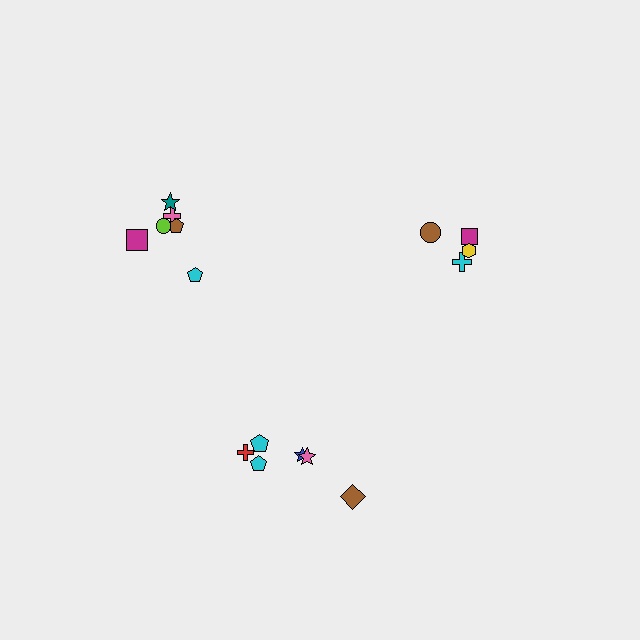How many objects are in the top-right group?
There are 4 objects.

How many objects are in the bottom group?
There are 6 objects.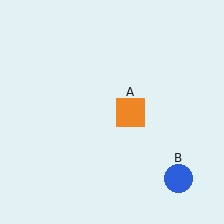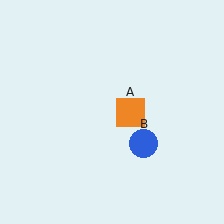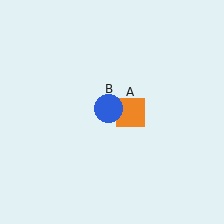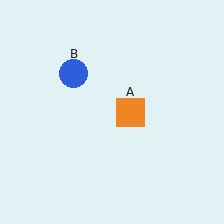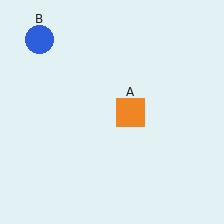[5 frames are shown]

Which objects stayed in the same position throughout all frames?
Orange square (object A) remained stationary.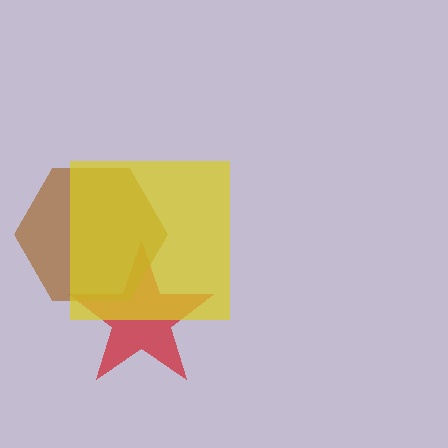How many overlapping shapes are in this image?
There are 3 overlapping shapes in the image.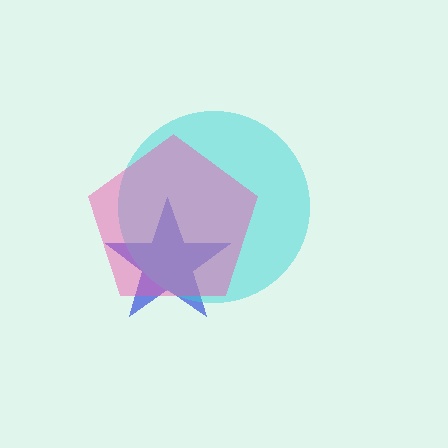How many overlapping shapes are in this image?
There are 3 overlapping shapes in the image.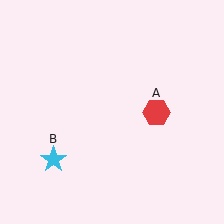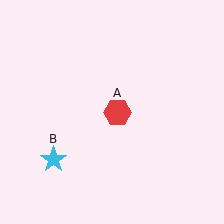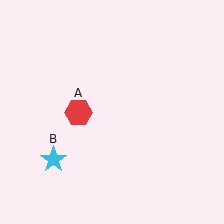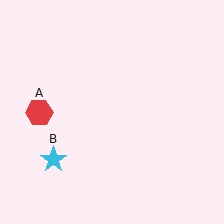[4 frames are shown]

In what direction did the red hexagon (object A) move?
The red hexagon (object A) moved left.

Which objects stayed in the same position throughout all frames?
Cyan star (object B) remained stationary.